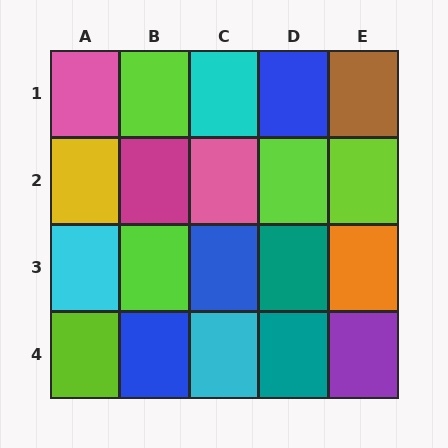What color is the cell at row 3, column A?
Cyan.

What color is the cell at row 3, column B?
Lime.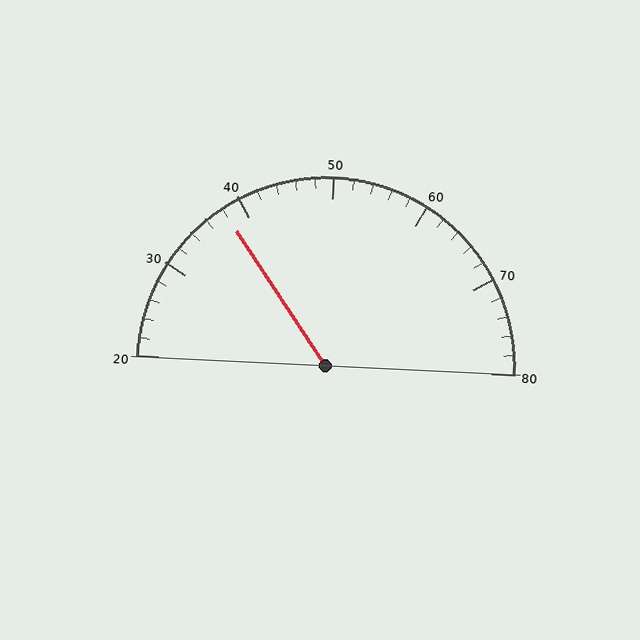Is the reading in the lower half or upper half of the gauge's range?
The reading is in the lower half of the range (20 to 80).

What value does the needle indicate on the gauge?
The needle indicates approximately 38.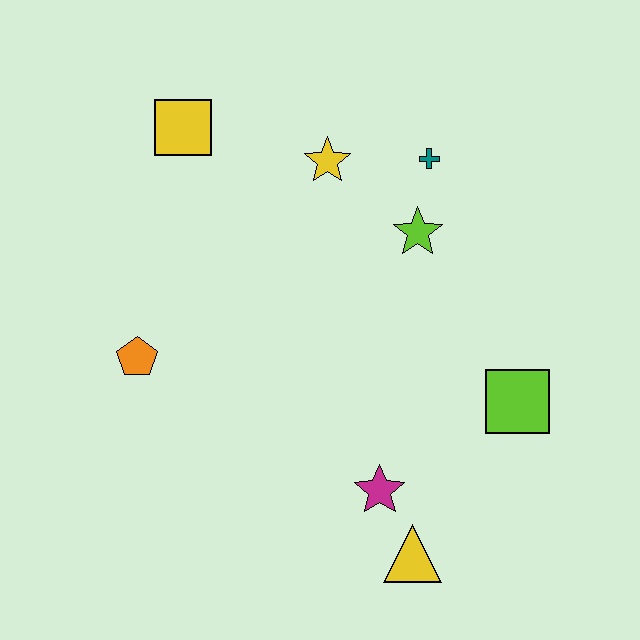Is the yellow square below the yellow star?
No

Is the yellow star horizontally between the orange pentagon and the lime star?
Yes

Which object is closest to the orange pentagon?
The yellow square is closest to the orange pentagon.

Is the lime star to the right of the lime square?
No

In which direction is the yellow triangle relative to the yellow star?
The yellow triangle is below the yellow star.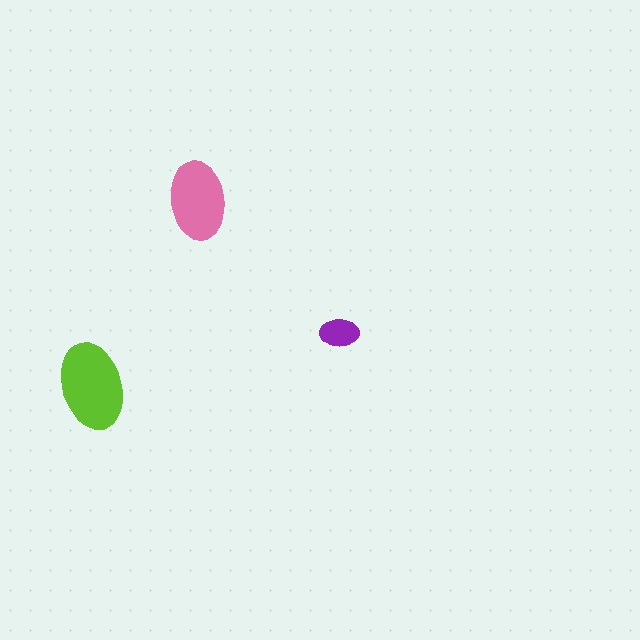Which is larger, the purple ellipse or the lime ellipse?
The lime one.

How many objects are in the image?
There are 3 objects in the image.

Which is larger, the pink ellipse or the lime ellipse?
The lime one.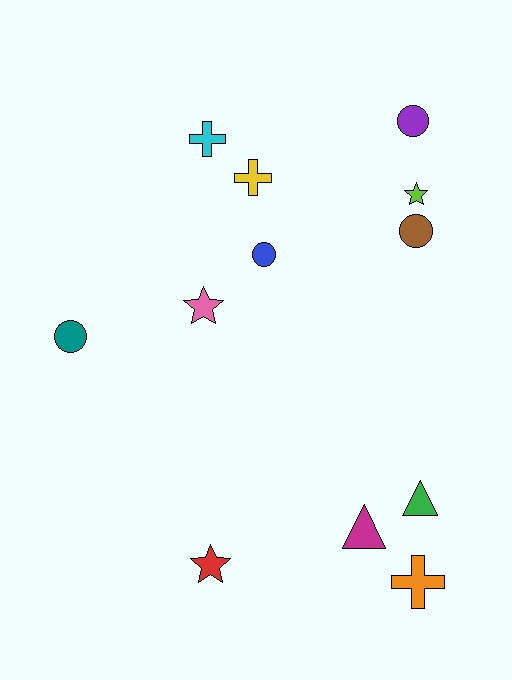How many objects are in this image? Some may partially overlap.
There are 12 objects.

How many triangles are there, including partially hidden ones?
There are 2 triangles.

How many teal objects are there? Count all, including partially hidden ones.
There is 1 teal object.